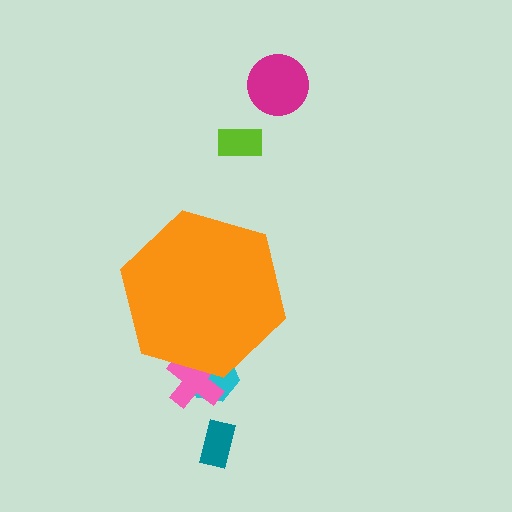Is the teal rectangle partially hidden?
No, the teal rectangle is fully visible.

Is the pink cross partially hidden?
Yes, the pink cross is partially hidden behind the orange hexagon.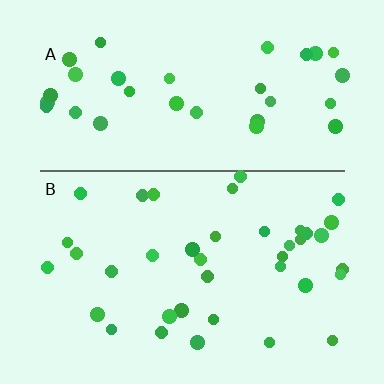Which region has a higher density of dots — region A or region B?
B (the bottom).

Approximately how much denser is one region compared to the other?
Approximately 1.1× — region B over region A.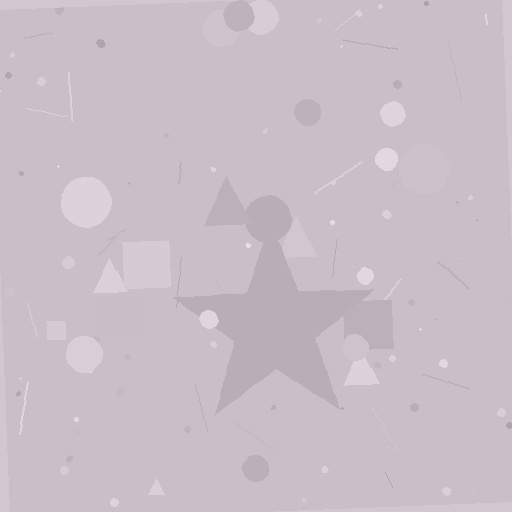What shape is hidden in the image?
A star is hidden in the image.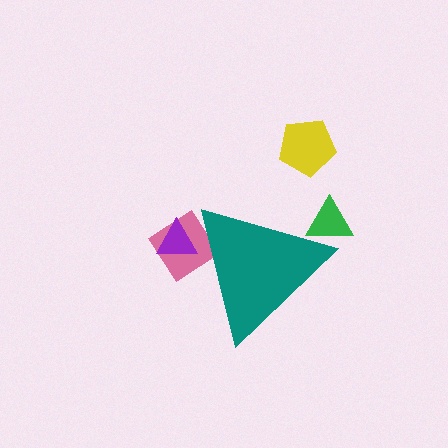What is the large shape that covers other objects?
A teal triangle.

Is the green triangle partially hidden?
Yes, the green triangle is partially hidden behind the teal triangle.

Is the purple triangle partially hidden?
Yes, the purple triangle is partially hidden behind the teal triangle.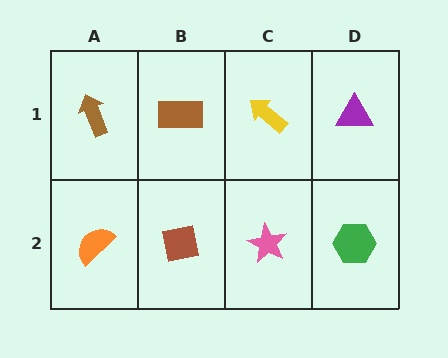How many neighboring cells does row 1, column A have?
2.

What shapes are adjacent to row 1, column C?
A pink star (row 2, column C), a brown rectangle (row 1, column B), a purple triangle (row 1, column D).